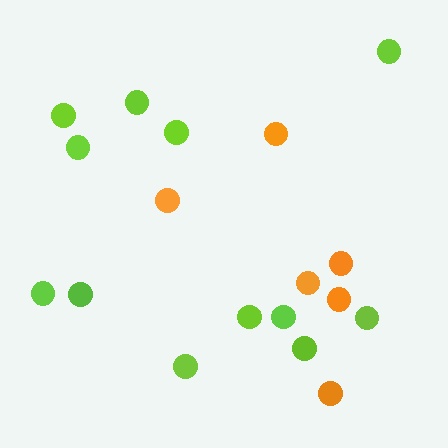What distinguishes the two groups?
There are 2 groups: one group of orange circles (6) and one group of lime circles (12).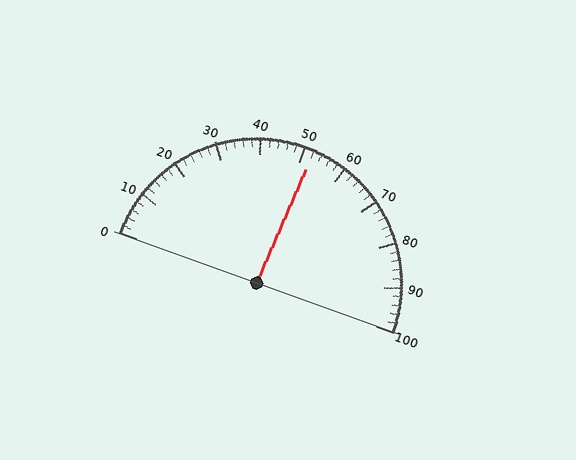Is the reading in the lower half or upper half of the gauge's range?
The reading is in the upper half of the range (0 to 100).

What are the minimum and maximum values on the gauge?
The gauge ranges from 0 to 100.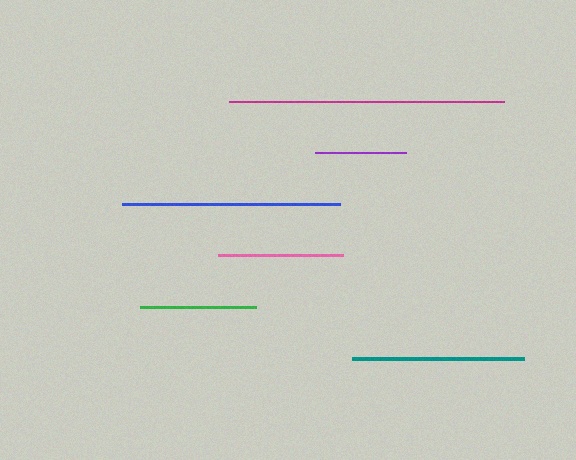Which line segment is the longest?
The magenta line is the longest at approximately 275 pixels.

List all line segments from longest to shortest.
From longest to shortest: magenta, blue, teal, pink, green, purple.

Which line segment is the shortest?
The purple line is the shortest at approximately 91 pixels.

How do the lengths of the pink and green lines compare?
The pink and green lines are approximately the same length.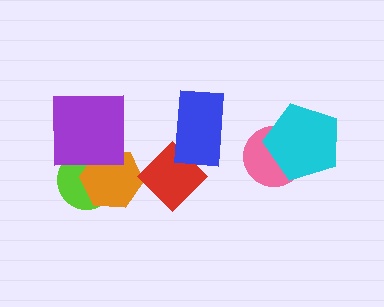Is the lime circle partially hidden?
Yes, it is partially covered by another shape.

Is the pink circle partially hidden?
Yes, it is partially covered by another shape.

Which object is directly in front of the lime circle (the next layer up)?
The orange hexagon is directly in front of the lime circle.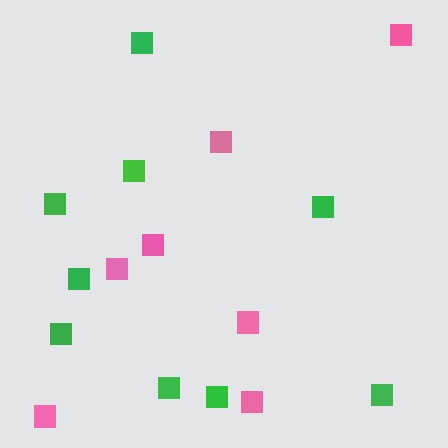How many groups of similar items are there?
There are 2 groups: one group of pink squares (7) and one group of green squares (9).